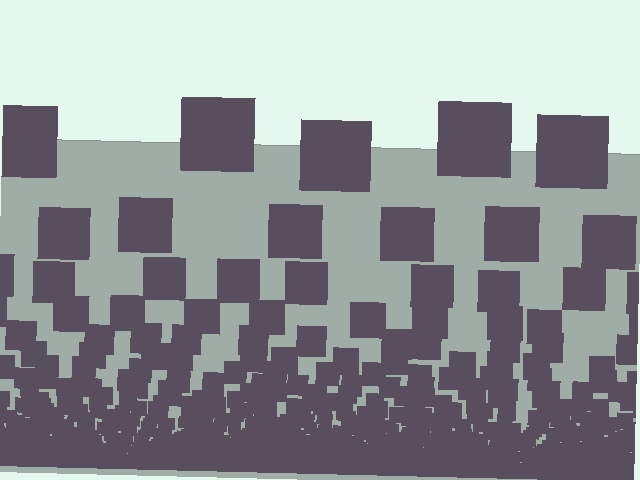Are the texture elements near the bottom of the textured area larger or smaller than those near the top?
Smaller. The gradient is inverted — elements near the bottom are smaller and denser.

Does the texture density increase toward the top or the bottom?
Density increases toward the bottom.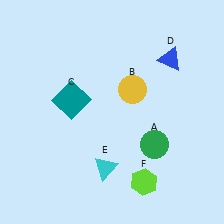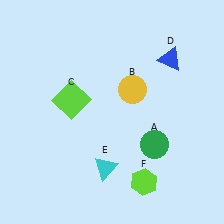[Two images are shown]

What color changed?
The square (C) changed from teal in Image 1 to lime in Image 2.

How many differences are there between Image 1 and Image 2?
There is 1 difference between the two images.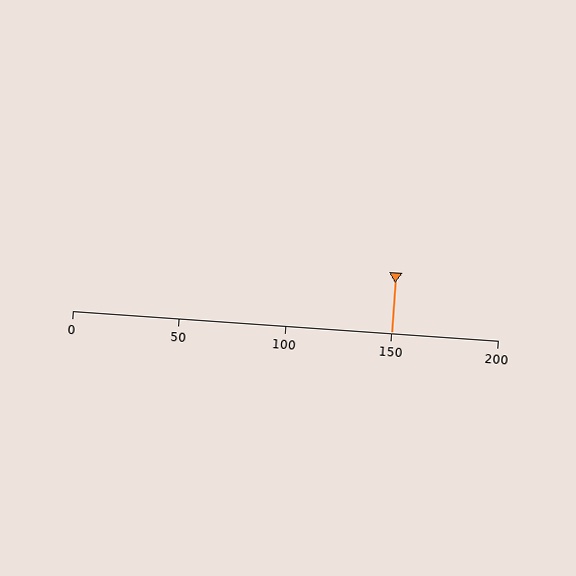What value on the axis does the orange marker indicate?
The marker indicates approximately 150.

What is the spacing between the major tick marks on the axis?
The major ticks are spaced 50 apart.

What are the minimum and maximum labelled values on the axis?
The axis runs from 0 to 200.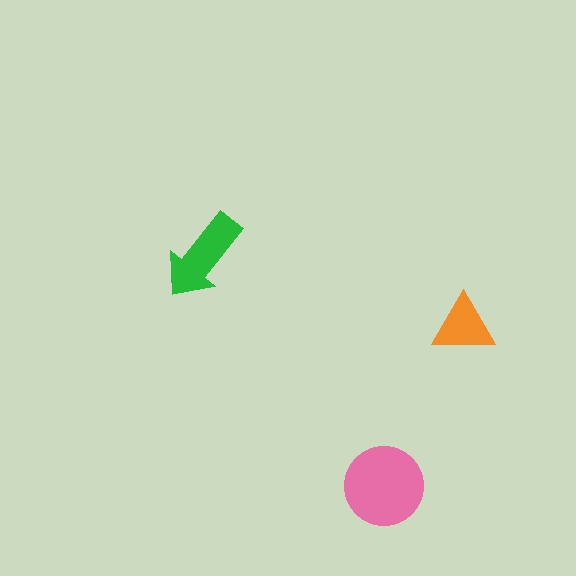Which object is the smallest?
The orange triangle.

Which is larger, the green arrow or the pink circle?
The pink circle.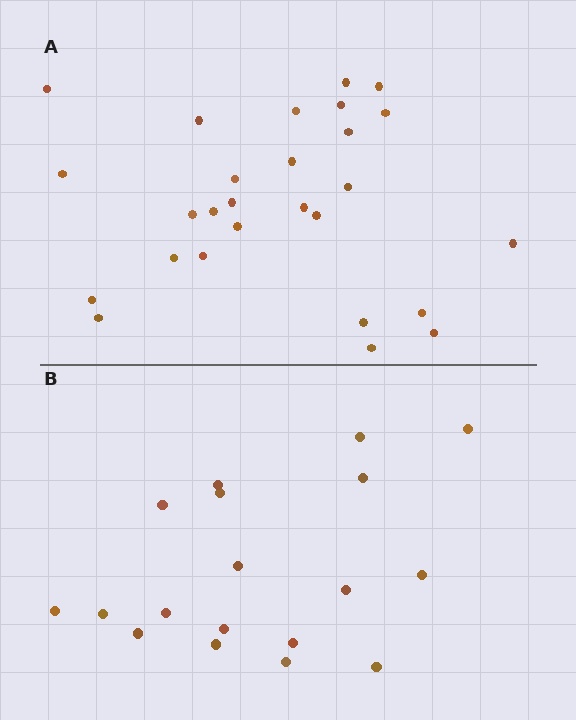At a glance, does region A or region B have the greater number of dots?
Region A (the top region) has more dots.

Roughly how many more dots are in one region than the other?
Region A has roughly 8 or so more dots than region B.